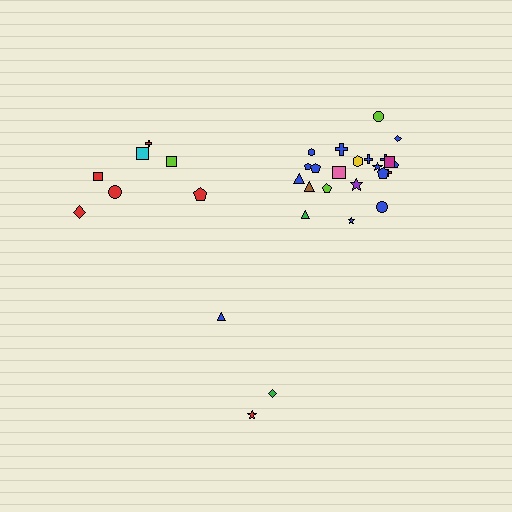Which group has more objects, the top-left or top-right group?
The top-right group.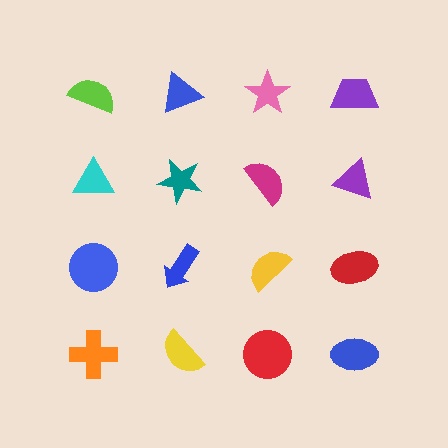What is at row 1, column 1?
A lime semicircle.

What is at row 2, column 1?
A cyan triangle.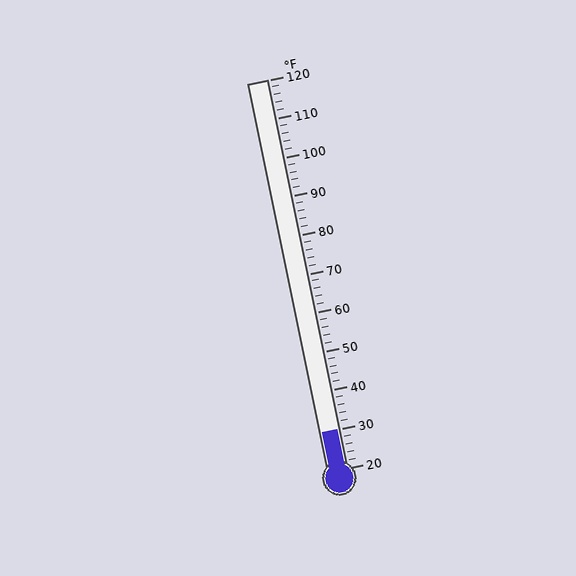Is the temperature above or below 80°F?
The temperature is below 80°F.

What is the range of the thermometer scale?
The thermometer scale ranges from 20°F to 120°F.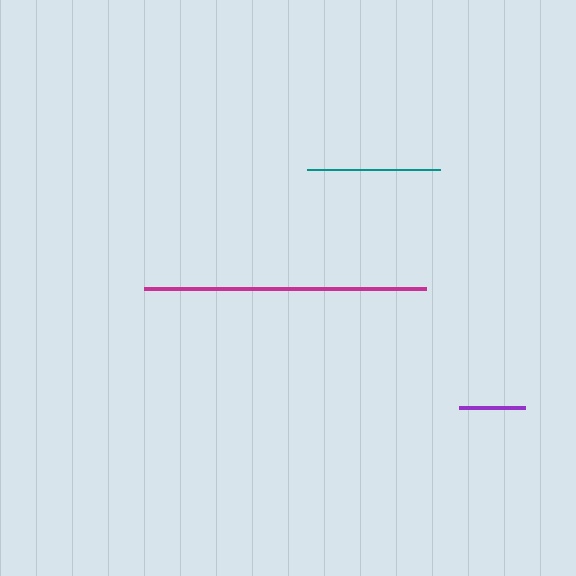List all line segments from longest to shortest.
From longest to shortest: magenta, teal, purple.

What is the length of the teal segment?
The teal segment is approximately 133 pixels long.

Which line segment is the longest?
The magenta line is the longest at approximately 283 pixels.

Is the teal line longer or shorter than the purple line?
The teal line is longer than the purple line.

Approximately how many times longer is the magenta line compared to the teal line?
The magenta line is approximately 2.1 times the length of the teal line.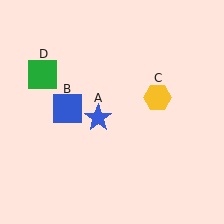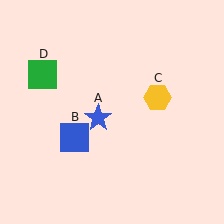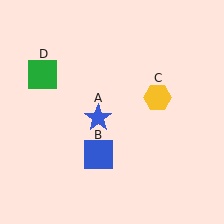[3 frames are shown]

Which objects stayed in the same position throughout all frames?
Blue star (object A) and yellow hexagon (object C) and green square (object D) remained stationary.